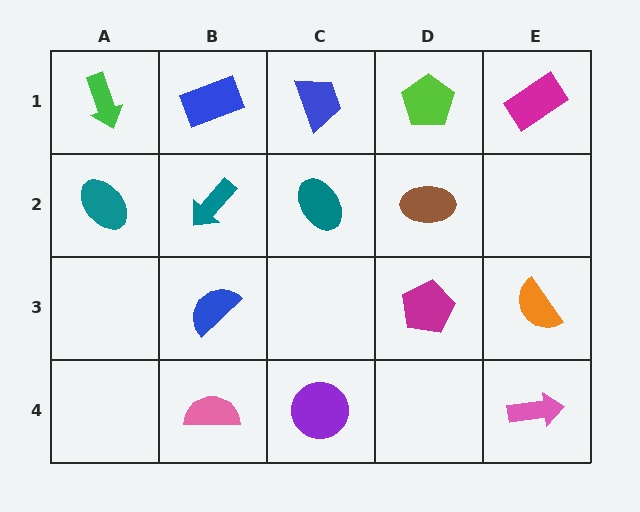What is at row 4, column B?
A pink semicircle.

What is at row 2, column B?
A teal arrow.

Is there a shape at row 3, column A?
No, that cell is empty.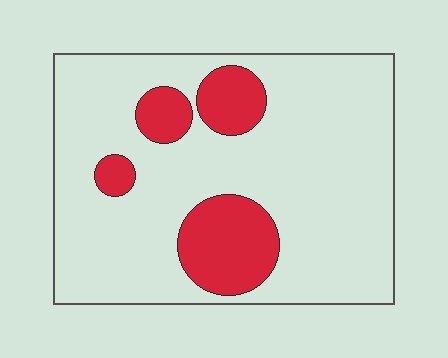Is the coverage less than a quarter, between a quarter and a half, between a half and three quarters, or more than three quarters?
Less than a quarter.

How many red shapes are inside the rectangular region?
4.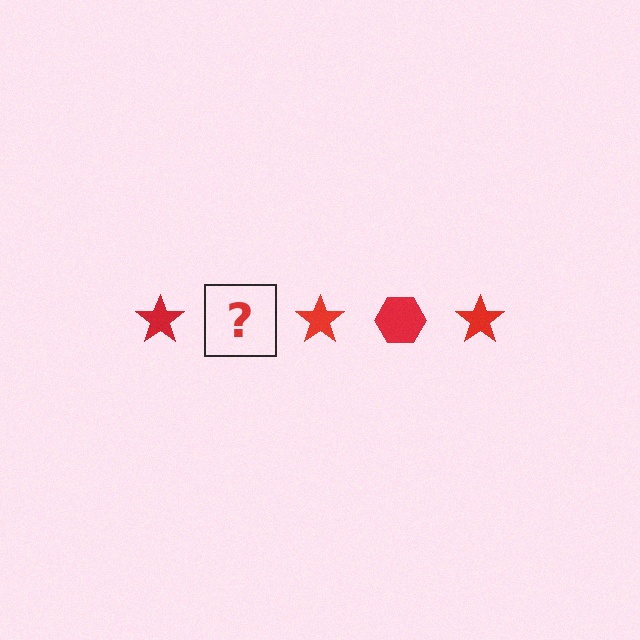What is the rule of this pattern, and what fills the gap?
The rule is that the pattern cycles through star, hexagon shapes in red. The gap should be filled with a red hexagon.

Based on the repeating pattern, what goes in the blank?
The blank should be a red hexagon.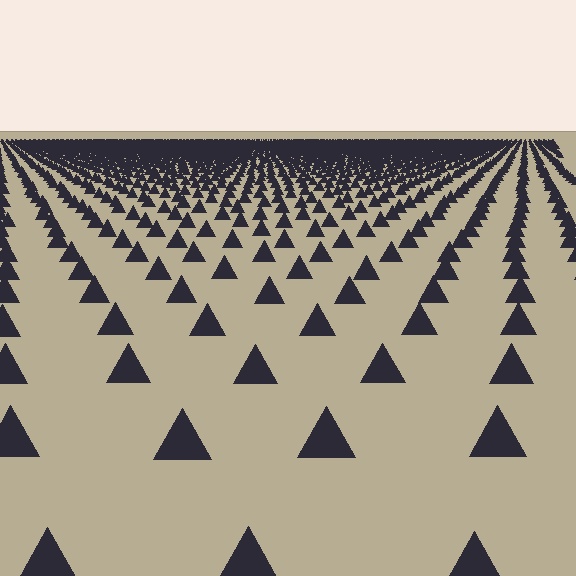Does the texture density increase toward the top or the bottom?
Density increases toward the top.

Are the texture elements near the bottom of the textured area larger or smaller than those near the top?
Larger. Near the bottom, elements are closer to the viewer and appear at a bigger on-screen size.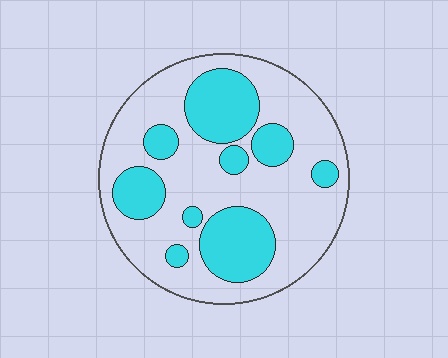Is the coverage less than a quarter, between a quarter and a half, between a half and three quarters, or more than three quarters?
Between a quarter and a half.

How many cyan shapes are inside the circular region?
9.